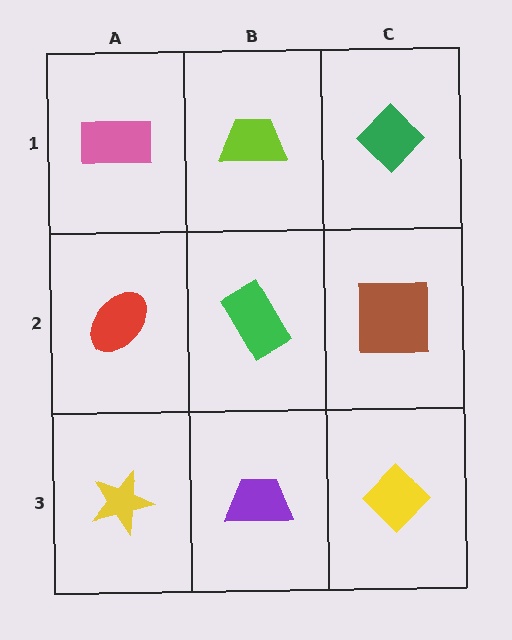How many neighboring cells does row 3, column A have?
2.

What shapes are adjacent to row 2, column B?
A lime trapezoid (row 1, column B), a purple trapezoid (row 3, column B), a red ellipse (row 2, column A), a brown square (row 2, column C).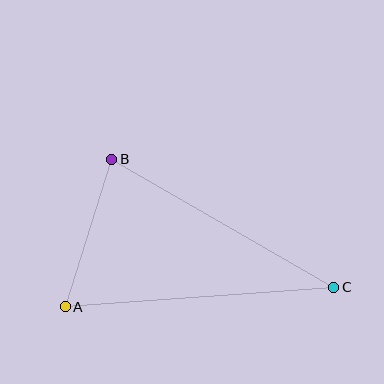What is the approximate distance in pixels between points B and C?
The distance between B and C is approximately 256 pixels.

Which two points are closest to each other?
Points A and B are closest to each other.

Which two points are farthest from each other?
Points A and C are farthest from each other.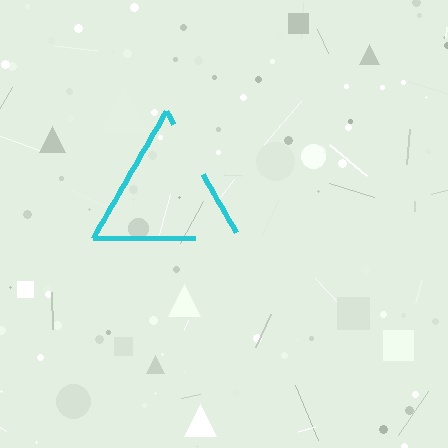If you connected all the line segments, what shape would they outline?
They would outline a triangle.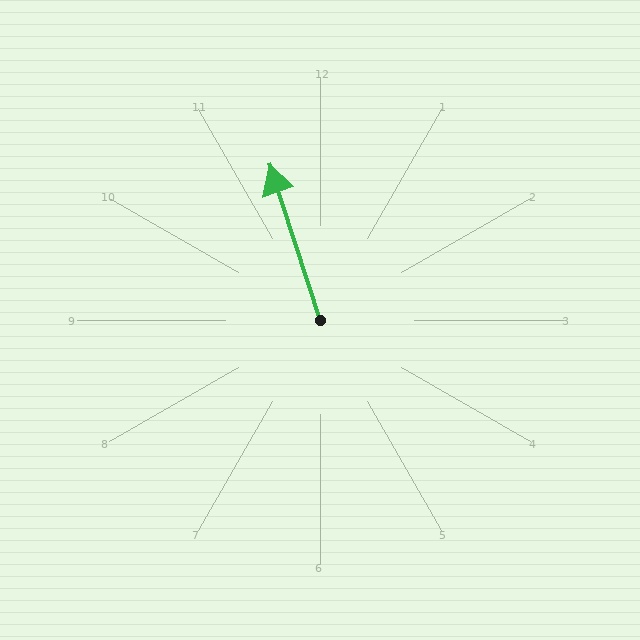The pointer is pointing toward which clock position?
Roughly 11 o'clock.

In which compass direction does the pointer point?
North.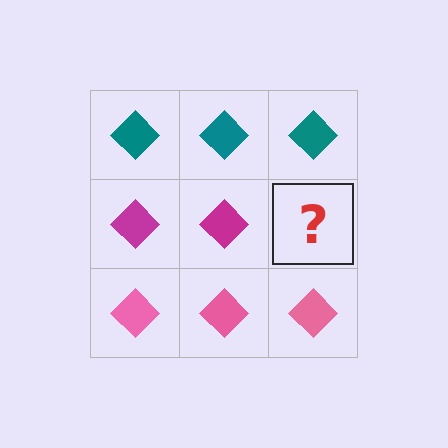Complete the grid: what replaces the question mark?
The question mark should be replaced with a magenta diamond.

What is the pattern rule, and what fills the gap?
The rule is that each row has a consistent color. The gap should be filled with a magenta diamond.